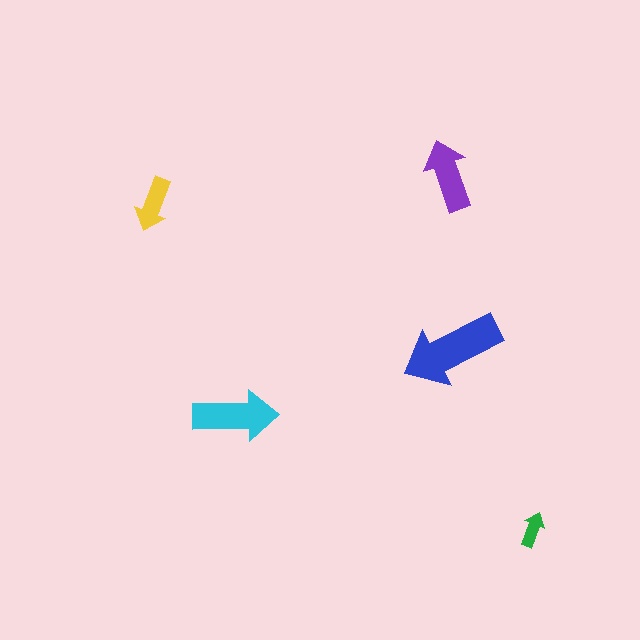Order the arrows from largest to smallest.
the blue one, the cyan one, the purple one, the yellow one, the green one.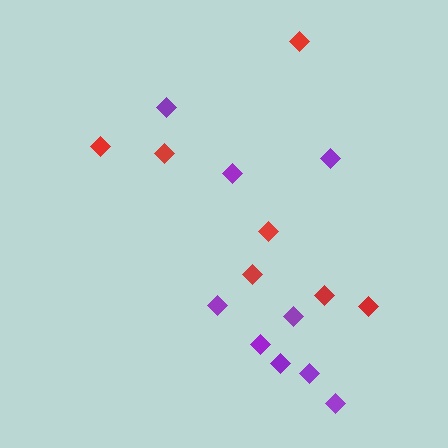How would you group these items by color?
There are 2 groups: one group of red diamonds (7) and one group of purple diamonds (9).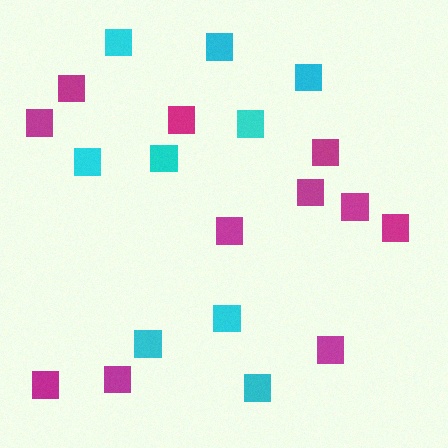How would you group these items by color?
There are 2 groups: one group of cyan squares (9) and one group of magenta squares (11).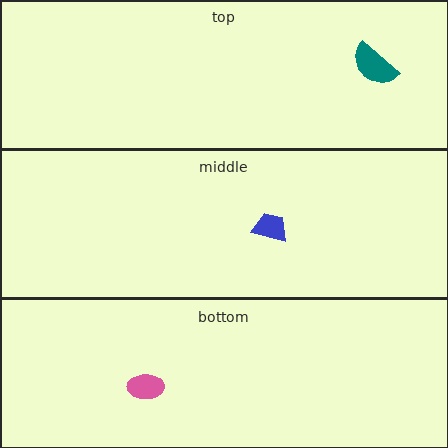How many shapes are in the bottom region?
1.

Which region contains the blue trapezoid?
The middle region.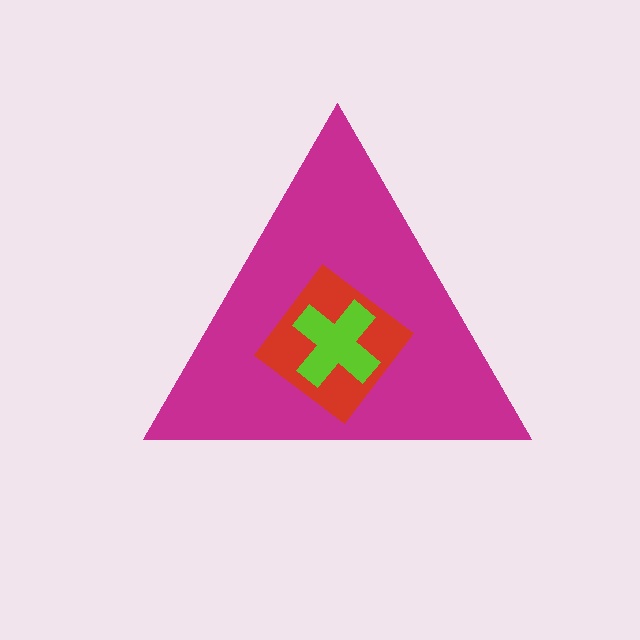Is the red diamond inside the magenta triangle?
Yes.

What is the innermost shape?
The lime cross.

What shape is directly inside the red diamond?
The lime cross.